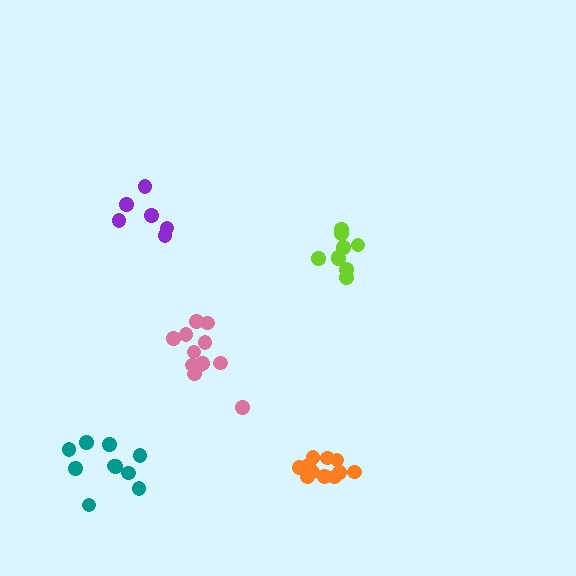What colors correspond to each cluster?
The clusters are colored: pink, purple, orange, lime, teal.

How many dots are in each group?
Group 1: 12 dots, Group 2: 6 dots, Group 3: 11 dots, Group 4: 9 dots, Group 5: 10 dots (48 total).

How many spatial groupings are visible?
There are 5 spatial groupings.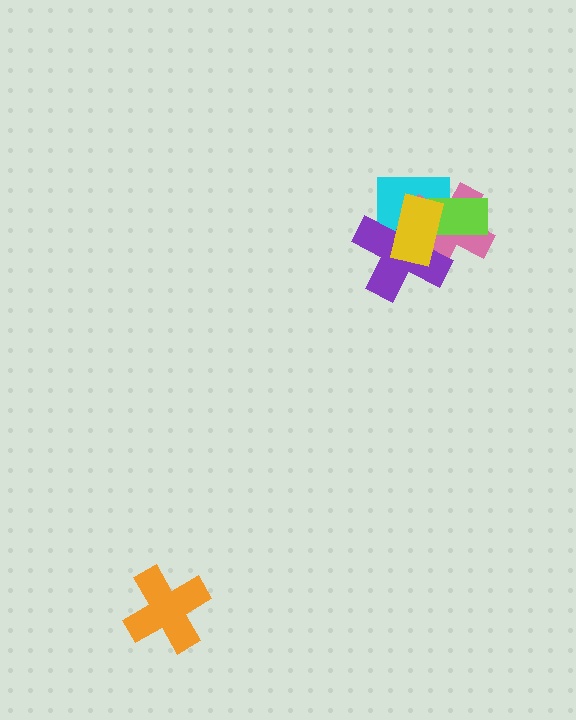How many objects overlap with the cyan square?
4 objects overlap with the cyan square.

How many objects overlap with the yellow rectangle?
4 objects overlap with the yellow rectangle.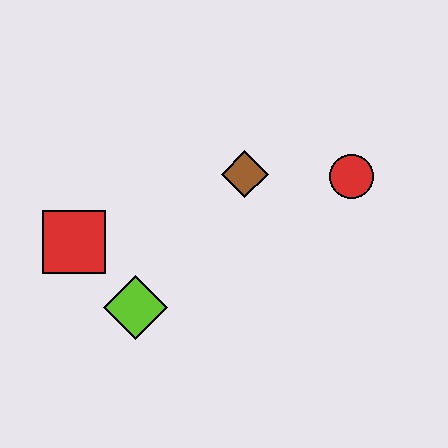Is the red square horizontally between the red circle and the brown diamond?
No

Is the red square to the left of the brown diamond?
Yes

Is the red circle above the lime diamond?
Yes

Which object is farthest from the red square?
The red circle is farthest from the red square.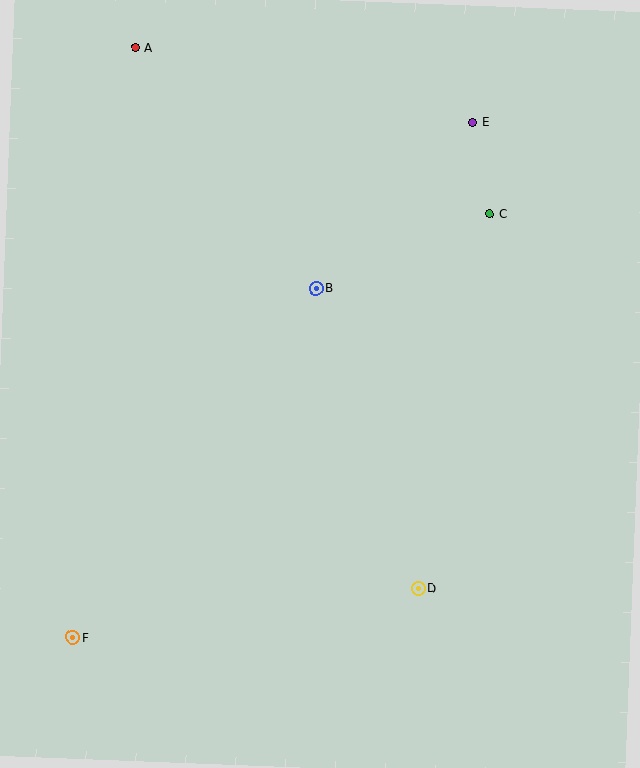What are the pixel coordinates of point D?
Point D is at (419, 588).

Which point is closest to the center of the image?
Point B at (316, 288) is closest to the center.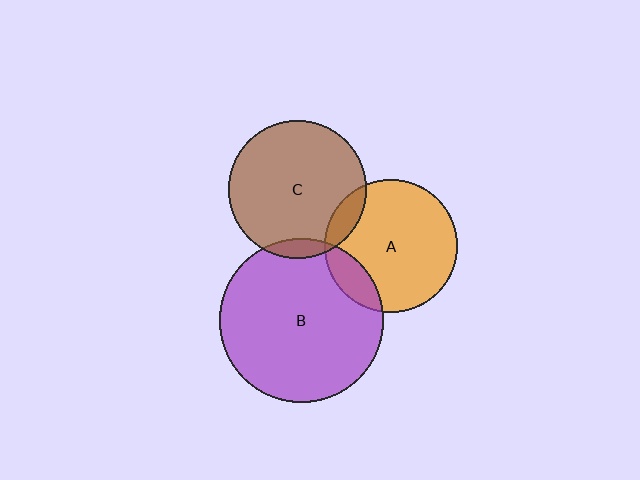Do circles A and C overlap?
Yes.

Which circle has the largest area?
Circle B (purple).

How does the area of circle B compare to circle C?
Approximately 1.4 times.